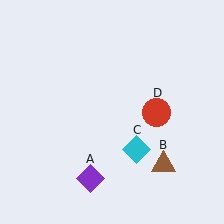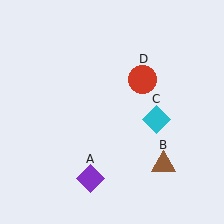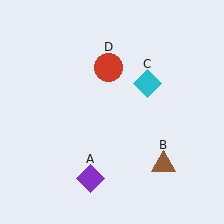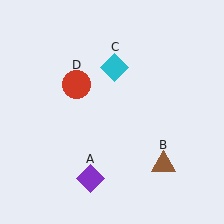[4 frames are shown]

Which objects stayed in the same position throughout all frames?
Purple diamond (object A) and brown triangle (object B) remained stationary.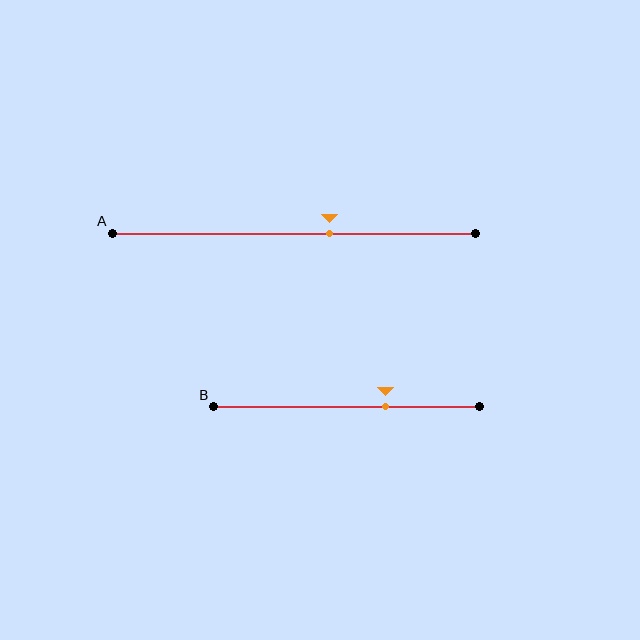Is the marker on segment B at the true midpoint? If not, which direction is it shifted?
No, the marker on segment B is shifted to the right by about 15% of the segment length.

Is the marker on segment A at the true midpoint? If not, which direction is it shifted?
No, the marker on segment A is shifted to the right by about 10% of the segment length.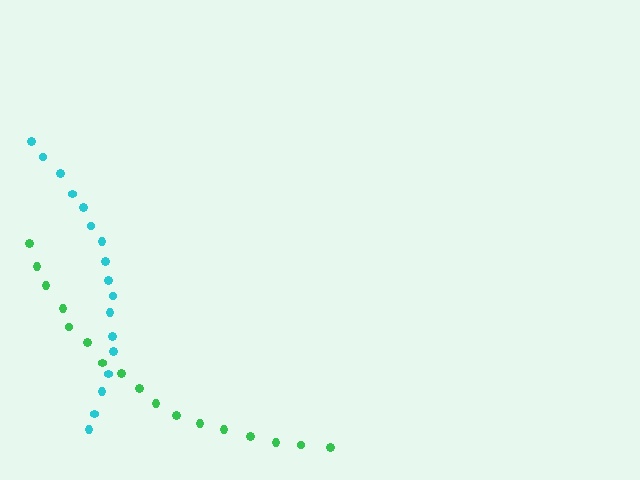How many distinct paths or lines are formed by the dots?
There are 2 distinct paths.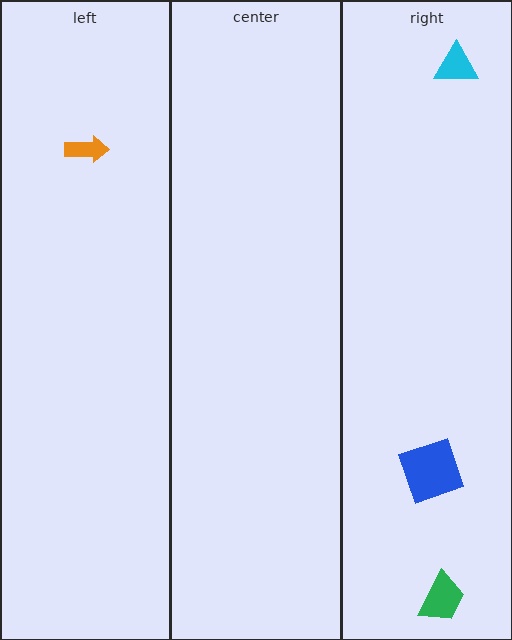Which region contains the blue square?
The right region.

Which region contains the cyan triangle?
The right region.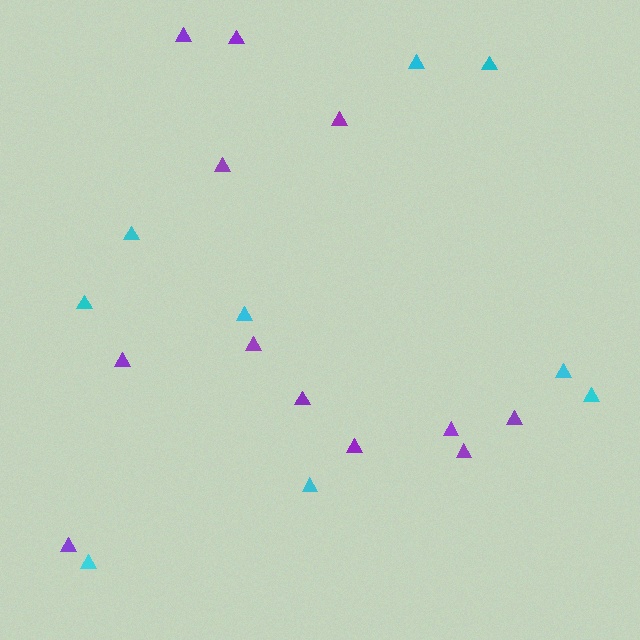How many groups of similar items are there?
There are 2 groups: one group of purple triangles (12) and one group of cyan triangles (9).